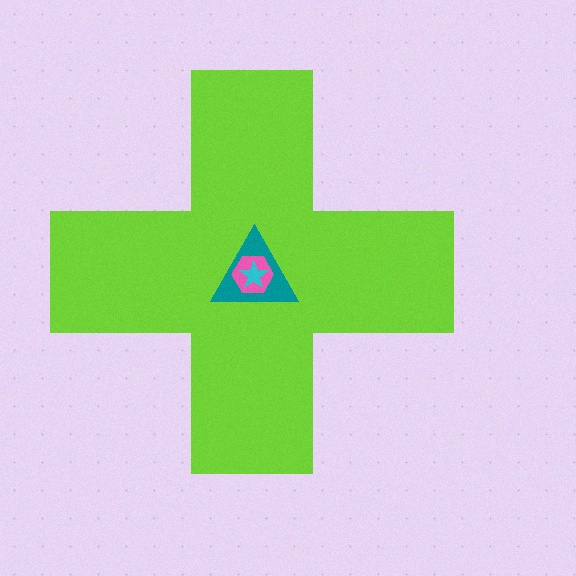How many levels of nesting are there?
4.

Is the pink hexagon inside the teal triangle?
Yes.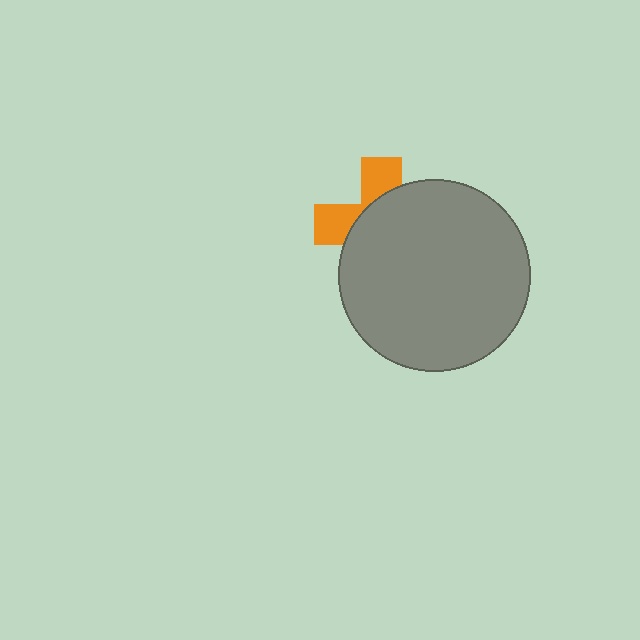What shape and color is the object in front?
The object in front is a gray circle.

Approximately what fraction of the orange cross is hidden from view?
Roughly 65% of the orange cross is hidden behind the gray circle.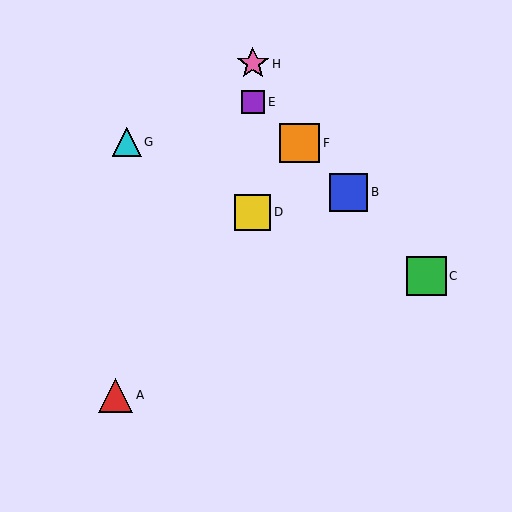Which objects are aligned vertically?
Objects D, E, H are aligned vertically.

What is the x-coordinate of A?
Object A is at x≈116.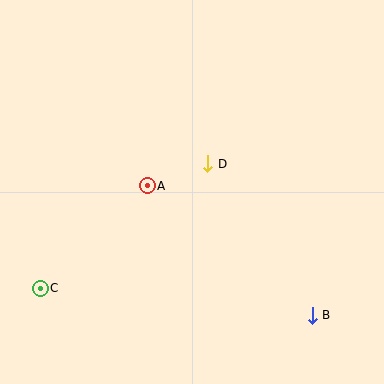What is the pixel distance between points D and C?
The distance between D and C is 209 pixels.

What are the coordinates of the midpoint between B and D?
The midpoint between B and D is at (260, 239).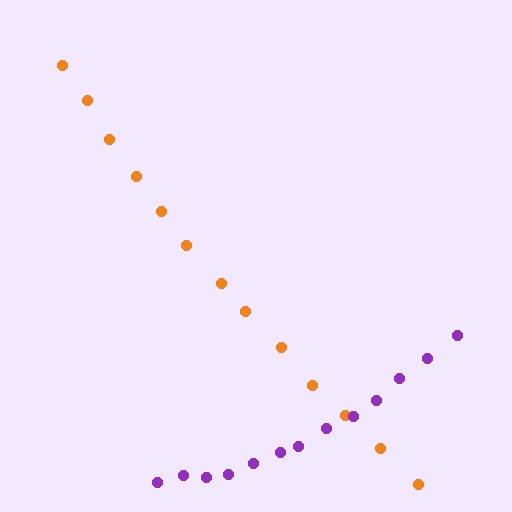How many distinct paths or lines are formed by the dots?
There are 2 distinct paths.